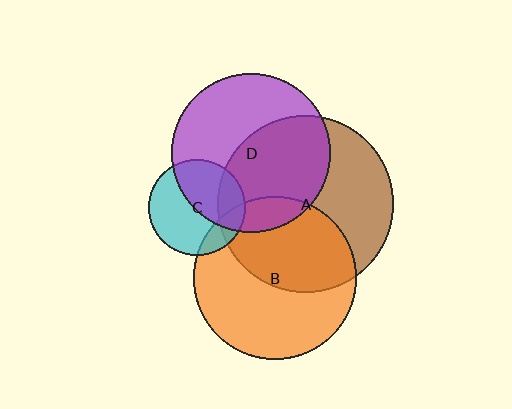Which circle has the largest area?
Circle A (brown).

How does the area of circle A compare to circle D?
Approximately 1.2 times.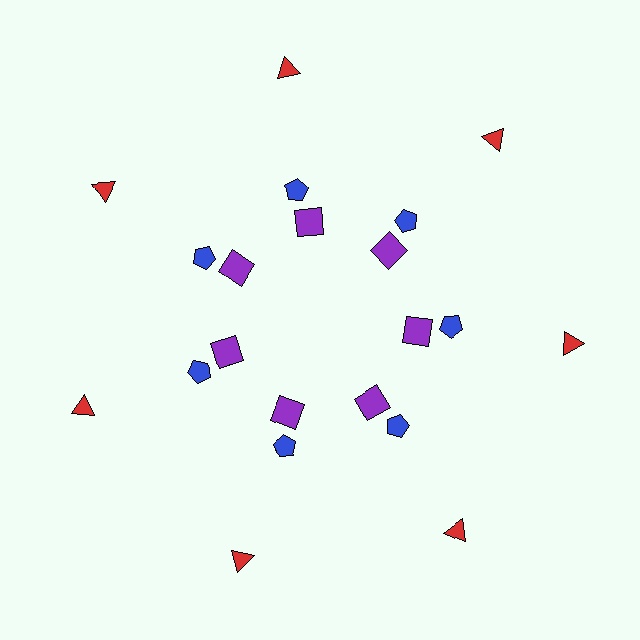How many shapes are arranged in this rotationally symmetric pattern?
There are 21 shapes, arranged in 7 groups of 3.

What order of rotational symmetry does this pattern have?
This pattern has 7-fold rotational symmetry.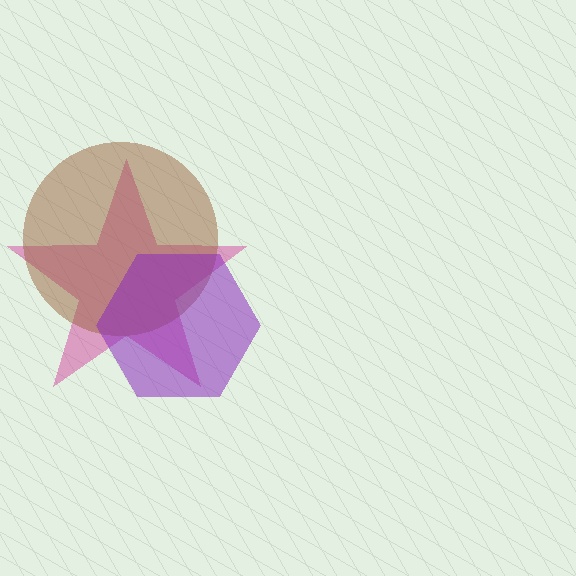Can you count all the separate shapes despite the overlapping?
Yes, there are 3 separate shapes.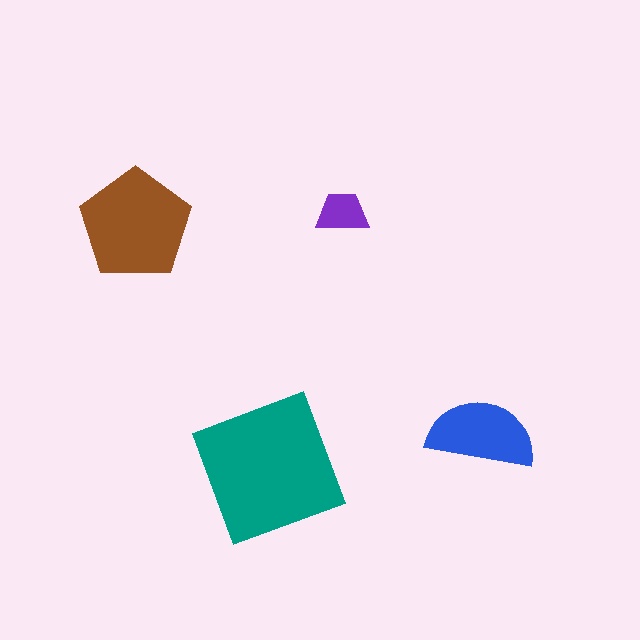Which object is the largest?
The teal square.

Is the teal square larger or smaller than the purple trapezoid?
Larger.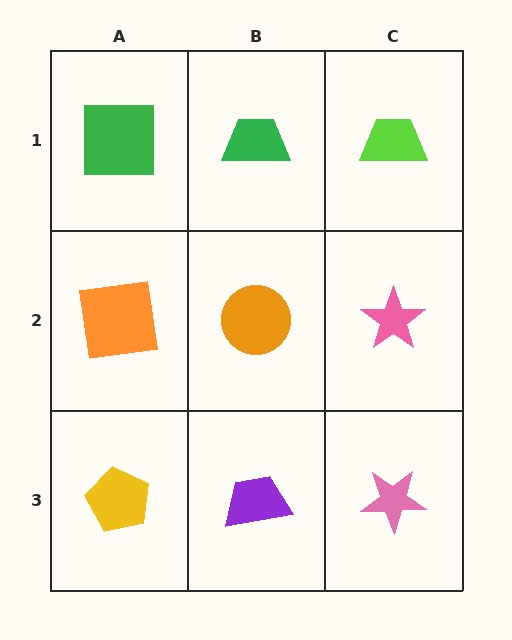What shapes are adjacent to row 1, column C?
A pink star (row 2, column C), a green trapezoid (row 1, column B).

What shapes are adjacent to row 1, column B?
An orange circle (row 2, column B), a green square (row 1, column A), a lime trapezoid (row 1, column C).